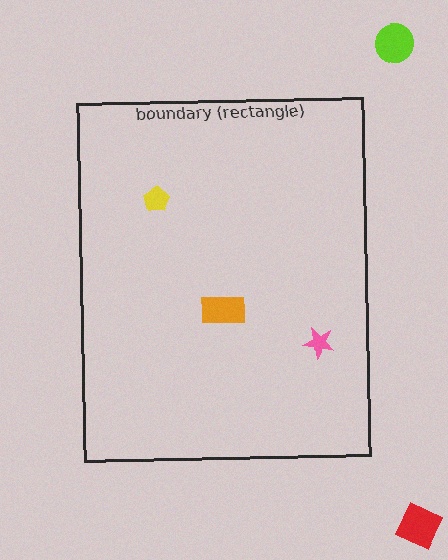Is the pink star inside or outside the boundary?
Inside.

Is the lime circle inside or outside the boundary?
Outside.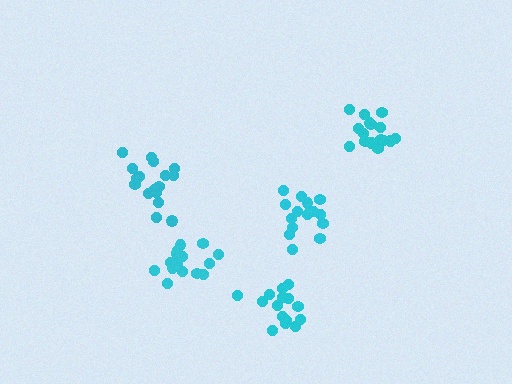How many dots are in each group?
Group 1: 16 dots, Group 2: 17 dots, Group 3: 16 dots, Group 4: 15 dots, Group 5: 16 dots (80 total).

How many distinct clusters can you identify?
There are 5 distinct clusters.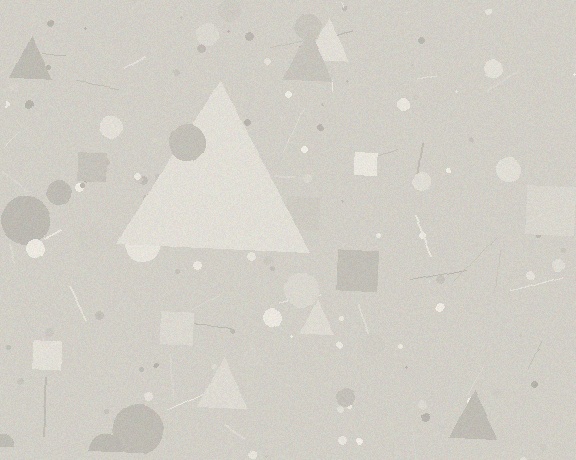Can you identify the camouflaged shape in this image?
The camouflaged shape is a triangle.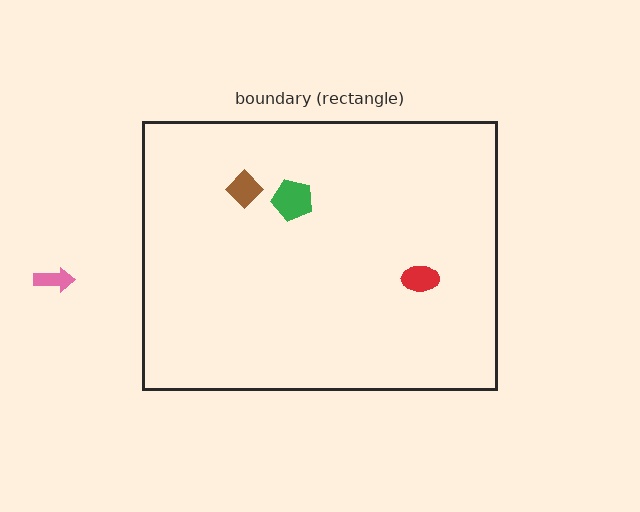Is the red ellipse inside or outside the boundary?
Inside.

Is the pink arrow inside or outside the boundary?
Outside.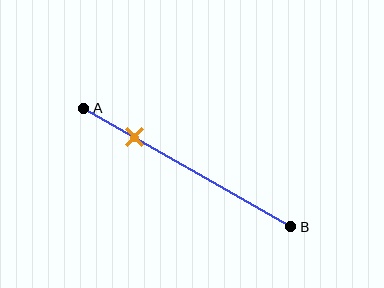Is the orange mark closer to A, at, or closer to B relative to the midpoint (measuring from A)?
The orange mark is closer to point A than the midpoint of segment AB.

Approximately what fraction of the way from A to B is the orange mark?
The orange mark is approximately 25% of the way from A to B.